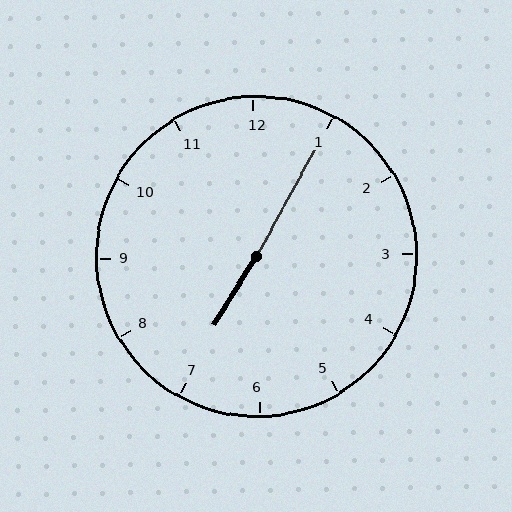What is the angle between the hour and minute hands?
Approximately 178 degrees.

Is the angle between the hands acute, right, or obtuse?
It is obtuse.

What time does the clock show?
7:05.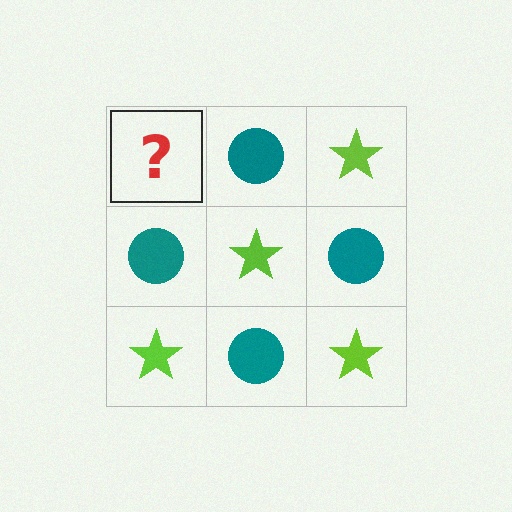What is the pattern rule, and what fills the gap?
The rule is that it alternates lime star and teal circle in a checkerboard pattern. The gap should be filled with a lime star.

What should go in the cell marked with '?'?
The missing cell should contain a lime star.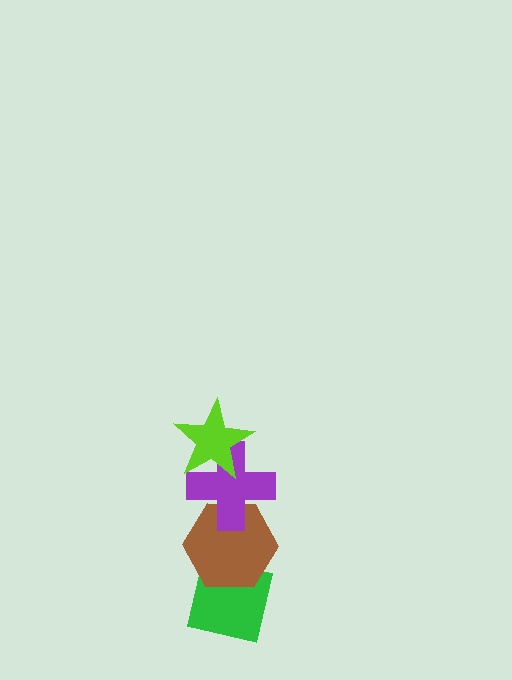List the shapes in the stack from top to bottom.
From top to bottom: the lime star, the purple cross, the brown hexagon, the green square.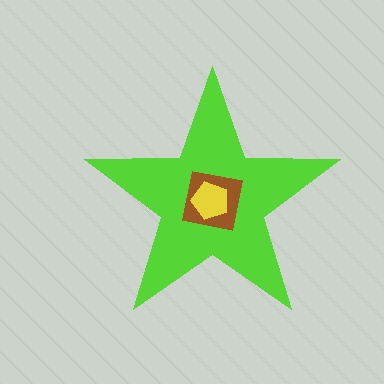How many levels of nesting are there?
3.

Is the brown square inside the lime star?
Yes.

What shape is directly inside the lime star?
The brown square.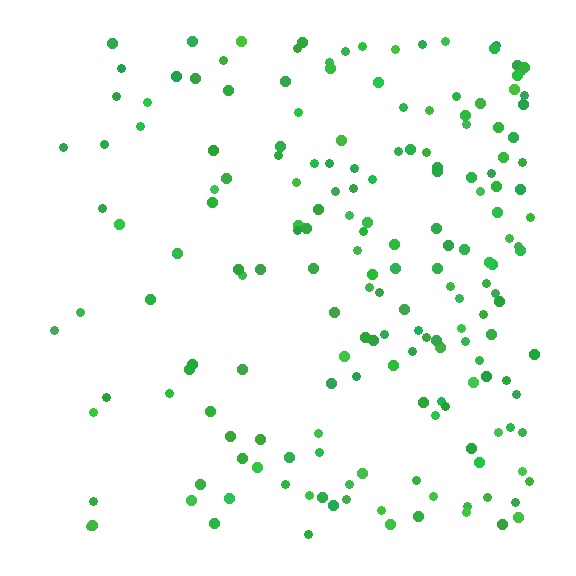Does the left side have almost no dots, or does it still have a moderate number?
Still a moderate number, just noticeably fewer than the right.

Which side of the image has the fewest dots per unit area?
The left.